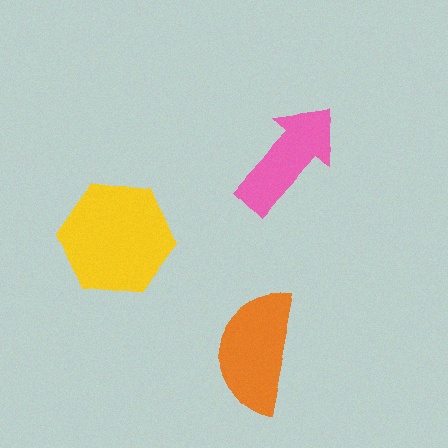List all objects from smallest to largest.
The pink arrow, the orange semicircle, the yellow hexagon.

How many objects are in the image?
There are 3 objects in the image.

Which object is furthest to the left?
The yellow hexagon is leftmost.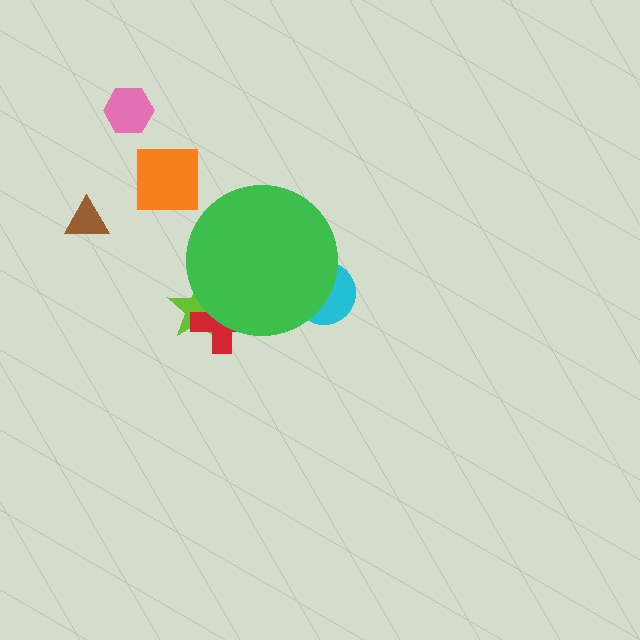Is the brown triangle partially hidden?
No, the brown triangle is fully visible.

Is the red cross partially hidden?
Yes, the red cross is partially hidden behind the green circle.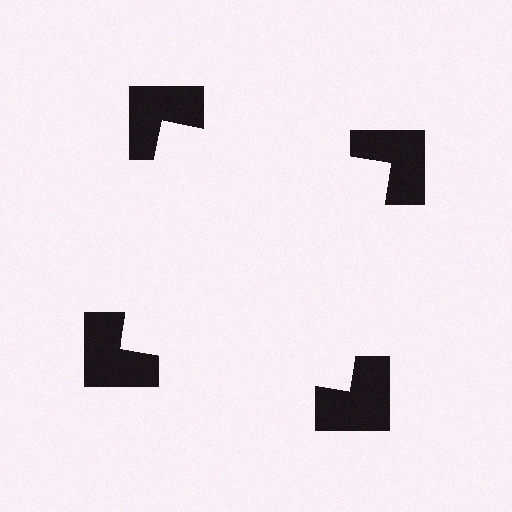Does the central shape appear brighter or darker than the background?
It typically appears slightly brighter than the background, even though no actual brightness change is drawn.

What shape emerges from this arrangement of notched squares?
An illusory square — its edges are inferred from the aligned wedge cuts in the notched squares, not physically drawn.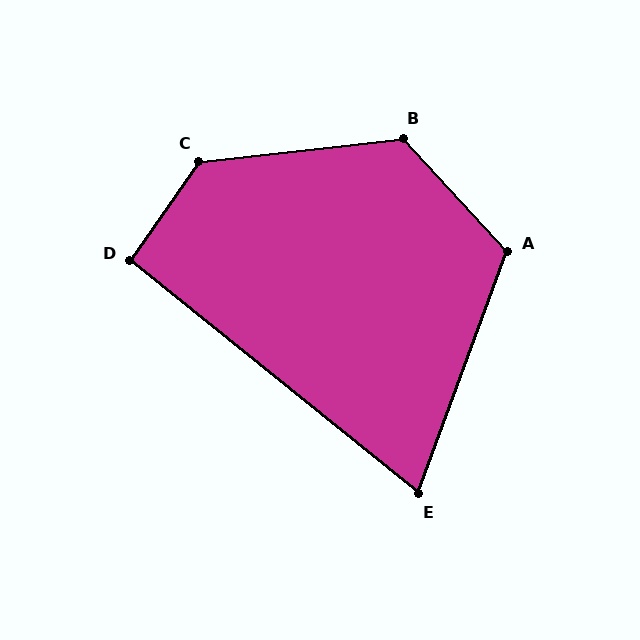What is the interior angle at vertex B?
Approximately 126 degrees (obtuse).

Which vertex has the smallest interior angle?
E, at approximately 71 degrees.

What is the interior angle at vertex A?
Approximately 117 degrees (obtuse).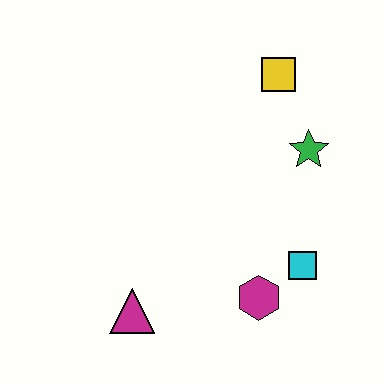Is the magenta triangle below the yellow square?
Yes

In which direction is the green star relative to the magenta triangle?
The green star is to the right of the magenta triangle.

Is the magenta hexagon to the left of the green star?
Yes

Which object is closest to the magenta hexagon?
The cyan square is closest to the magenta hexagon.